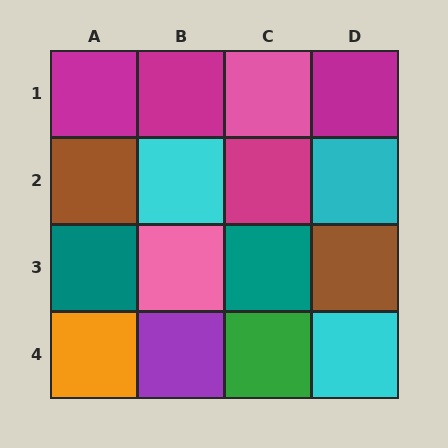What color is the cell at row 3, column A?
Teal.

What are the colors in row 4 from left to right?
Orange, purple, green, cyan.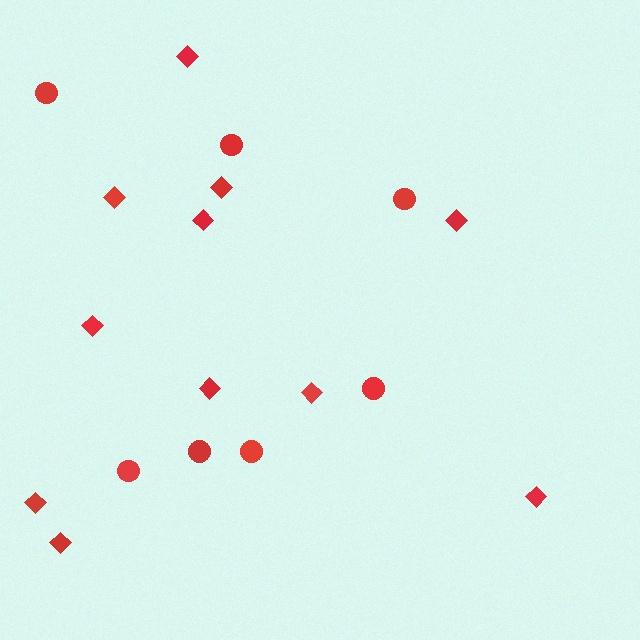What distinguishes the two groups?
There are 2 groups: one group of circles (7) and one group of diamonds (11).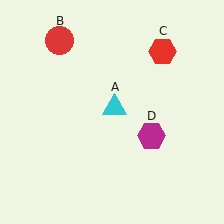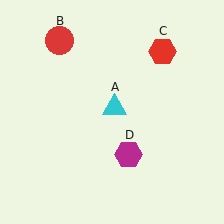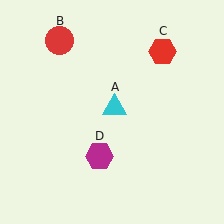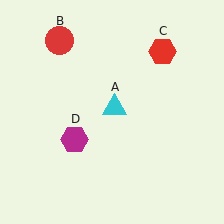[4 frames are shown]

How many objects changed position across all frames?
1 object changed position: magenta hexagon (object D).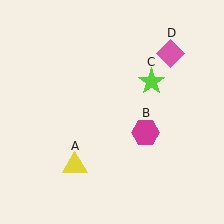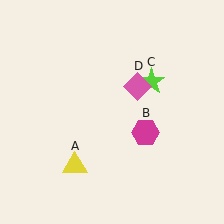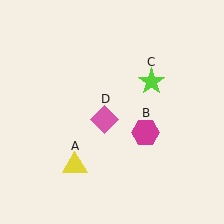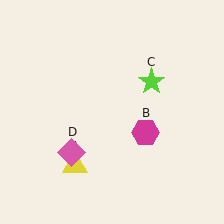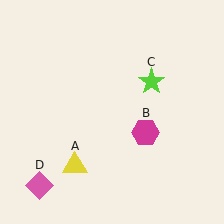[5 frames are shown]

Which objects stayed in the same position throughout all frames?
Yellow triangle (object A) and magenta hexagon (object B) and lime star (object C) remained stationary.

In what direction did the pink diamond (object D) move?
The pink diamond (object D) moved down and to the left.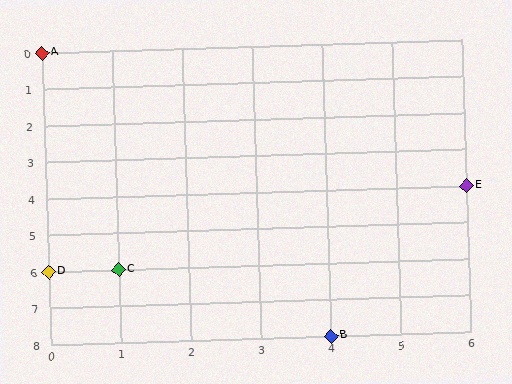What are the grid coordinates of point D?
Point D is at grid coordinates (0, 6).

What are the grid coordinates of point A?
Point A is at grid coordinates (0, 0).